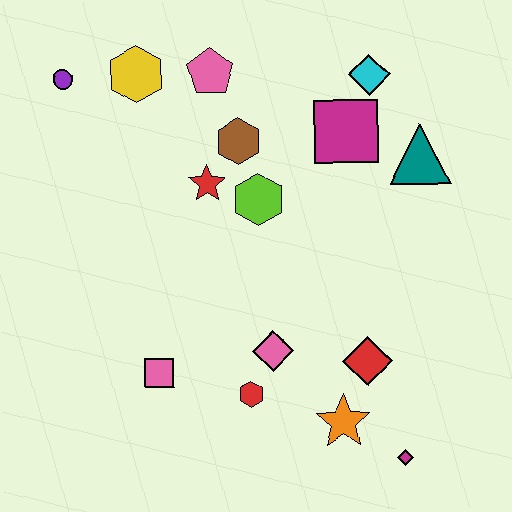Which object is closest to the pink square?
The red hexagon is closest to the pink square.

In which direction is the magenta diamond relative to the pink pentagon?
The magenta diamond is below the pink pentagon.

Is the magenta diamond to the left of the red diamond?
No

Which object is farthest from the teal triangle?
The purple circle is farthest from the teal triangle.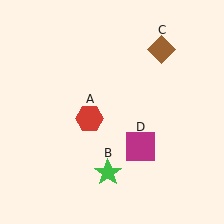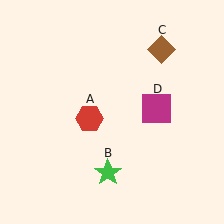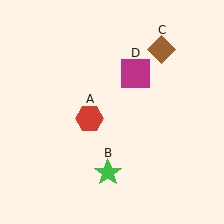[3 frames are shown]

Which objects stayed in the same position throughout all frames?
Red hexagon (object A) and green star (object B) and brown diamond (object C) remained stationary.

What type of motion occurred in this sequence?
The magenta square (object D) rotated counterclockwise around the center of the scene.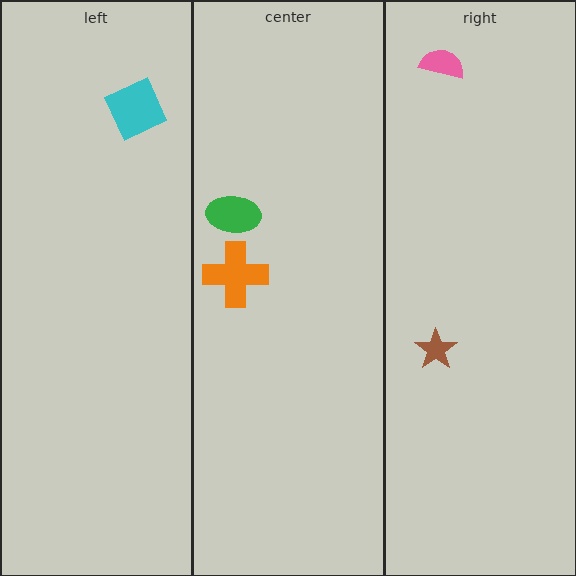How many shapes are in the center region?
2.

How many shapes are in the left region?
1.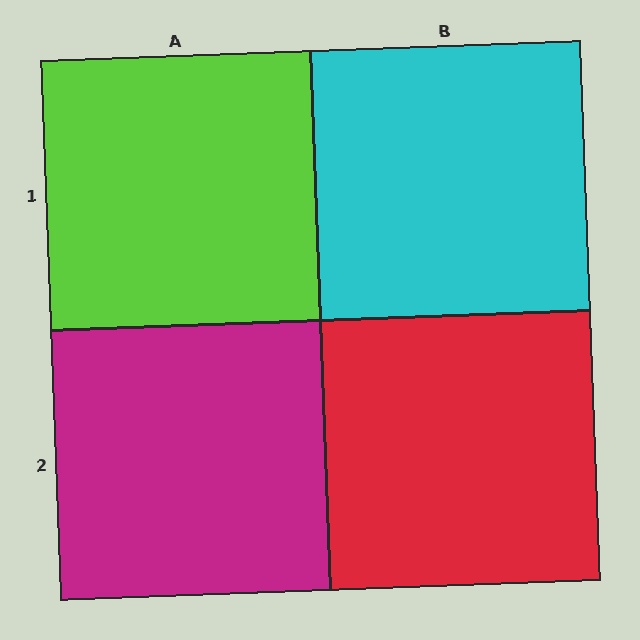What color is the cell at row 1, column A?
Lime.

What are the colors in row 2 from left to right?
Magenta, red.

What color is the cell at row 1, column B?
Cyan.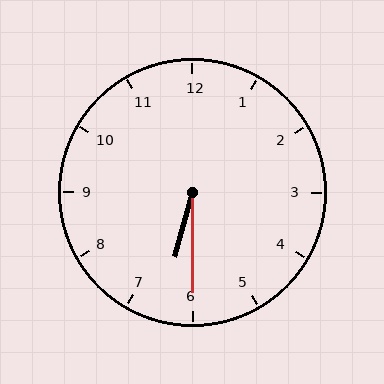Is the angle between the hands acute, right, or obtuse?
It is acute.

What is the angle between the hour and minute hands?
Approximately 15 degrees.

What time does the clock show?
6:30.